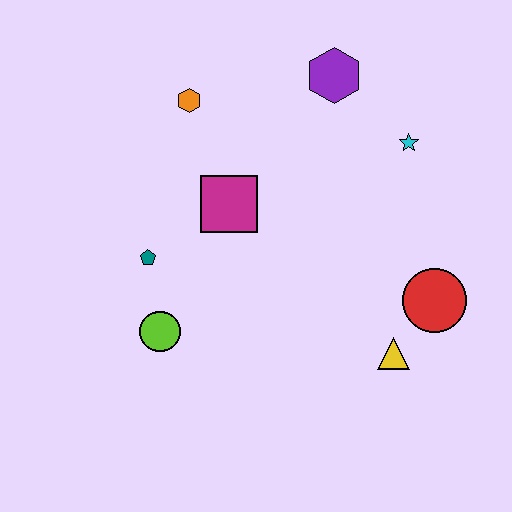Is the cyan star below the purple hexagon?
Yes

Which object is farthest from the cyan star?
The lime circle is farthest from the cyan star.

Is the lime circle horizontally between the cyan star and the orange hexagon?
No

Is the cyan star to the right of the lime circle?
Yes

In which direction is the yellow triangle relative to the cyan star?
The yellow triangle is below the cyan star.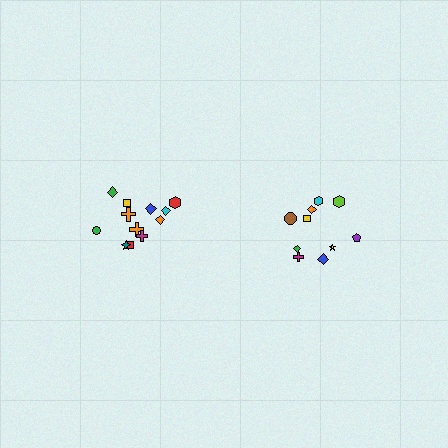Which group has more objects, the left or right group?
The left group.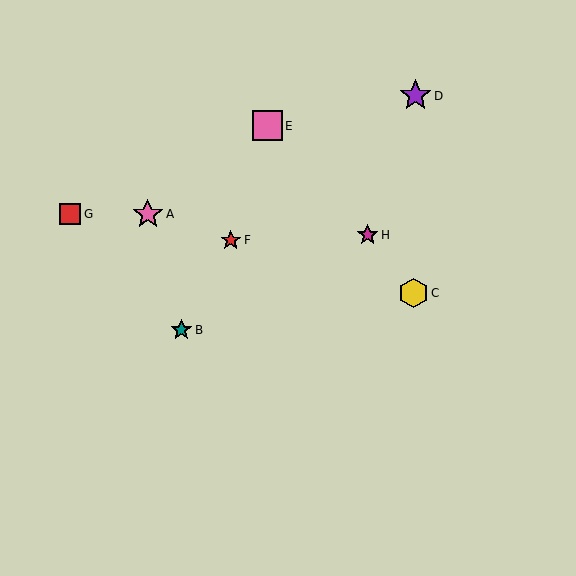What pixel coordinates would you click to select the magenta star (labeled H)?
Click at (368, 235) to select the magenta star H.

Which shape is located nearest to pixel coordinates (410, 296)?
The yellow hexagon (labeled C) at (414, 293) is nearest to that location.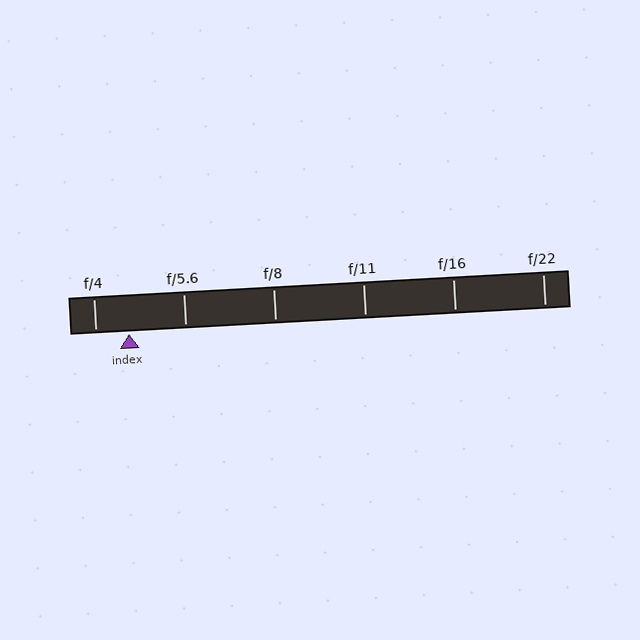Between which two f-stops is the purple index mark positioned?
The index mark is between f/4 and f/5.6.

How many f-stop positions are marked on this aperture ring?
There are 6 f-stop positions marked.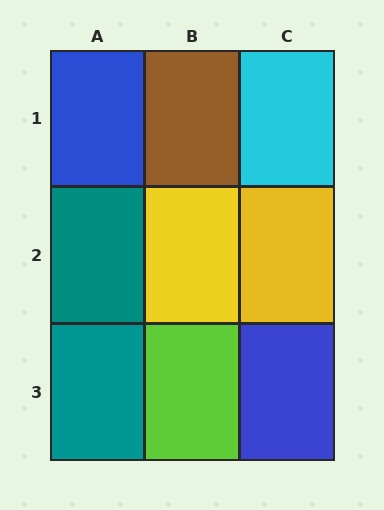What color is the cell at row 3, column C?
Blue.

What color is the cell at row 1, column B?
Brown.